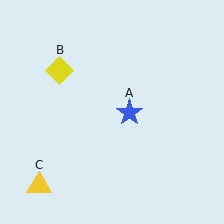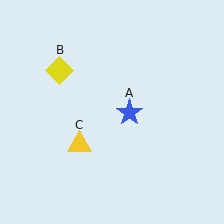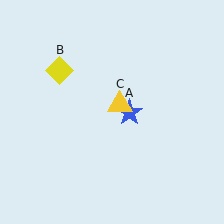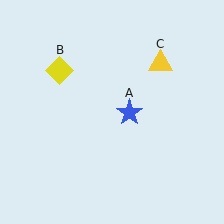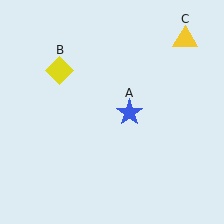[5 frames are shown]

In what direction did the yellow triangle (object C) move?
The yellow triangle (object C) moved up and to the right.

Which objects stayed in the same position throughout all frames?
Blue star (object A) and yellow diamond (object B) remained stationary.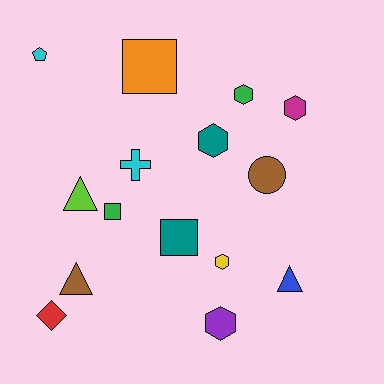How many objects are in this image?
There are 15 objects.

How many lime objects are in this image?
There is 1 lime object.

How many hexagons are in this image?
There are 5 hexagons.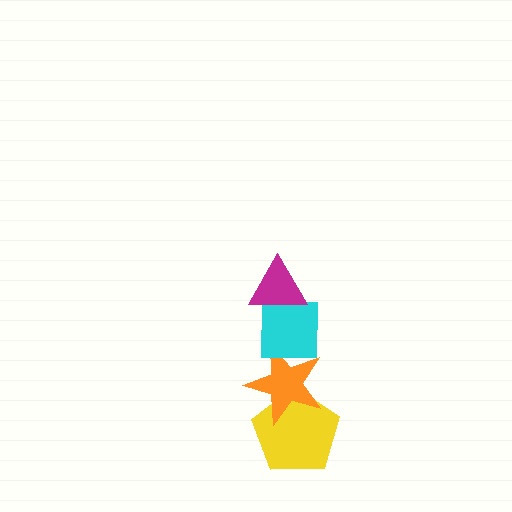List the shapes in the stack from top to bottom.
From top to bottom: the magenta triangle, the cyan square, the orange star, the yellow pentagon.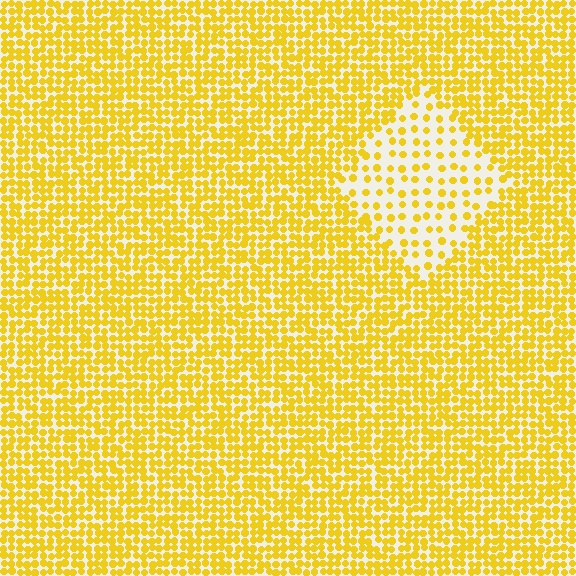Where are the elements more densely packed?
The elements are more densely packed outside the diamond boundary.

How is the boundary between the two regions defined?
The boundary is defined by a change in element density (approximately 2.5x ratio). All elements are the same color, size, and shape.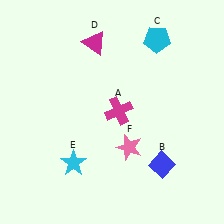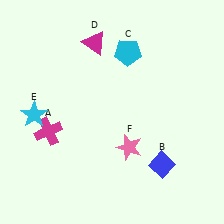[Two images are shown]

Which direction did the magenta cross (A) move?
The magenta cross (A) moved left.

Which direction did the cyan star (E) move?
The cyan star (E) moved up.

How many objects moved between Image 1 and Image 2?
3 objects moved between the two images.